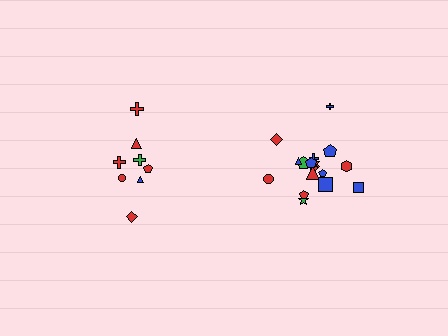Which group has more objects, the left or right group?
The right group.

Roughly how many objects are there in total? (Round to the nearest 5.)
Roughly 25 objects in total.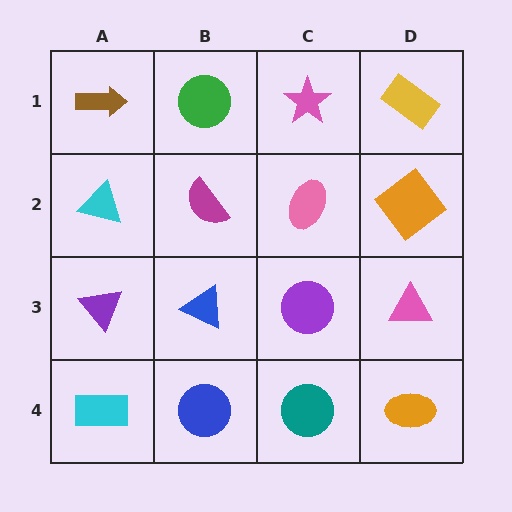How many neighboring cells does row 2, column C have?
4.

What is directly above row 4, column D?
A pink triangle.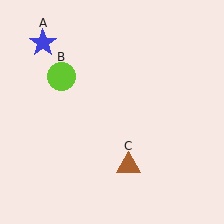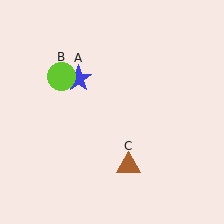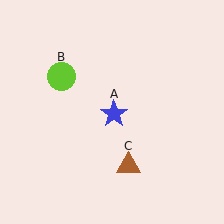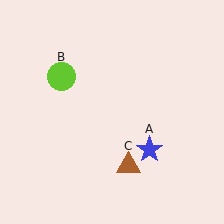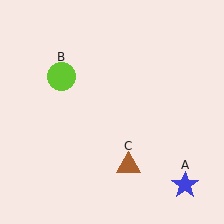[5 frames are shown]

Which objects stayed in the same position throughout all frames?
Lime circle (object B) and brown triangle (object C) remained stationary.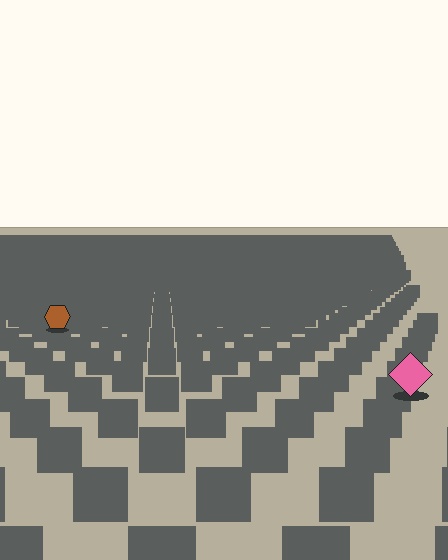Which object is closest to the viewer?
The pink diamond is closest. The texture marks near it are larger and more spread out.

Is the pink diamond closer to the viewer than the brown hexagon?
Yes. The pink diamond is closer — you can tell from the texture gradient: the ground texture is coarser near it.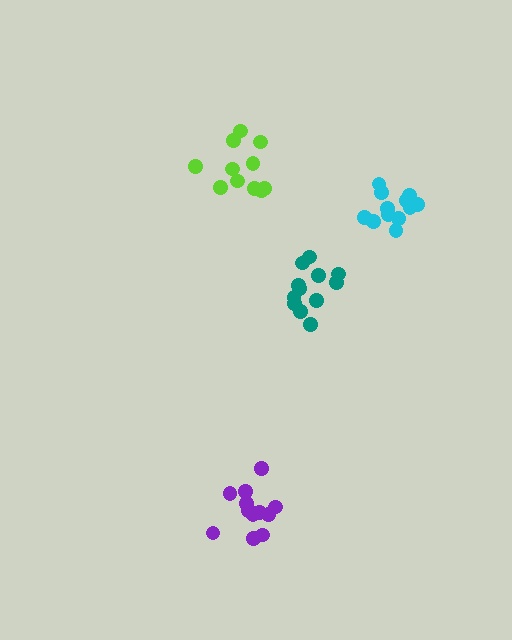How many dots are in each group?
Group 1: 12 dots, Group 2: 13 dots, Group 3: 12 dots, Group 4: 11 dots (48 total).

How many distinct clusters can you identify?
There are 4 distinct clusters.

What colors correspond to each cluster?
The clusters are colored: teal, cyan, purple, lime.